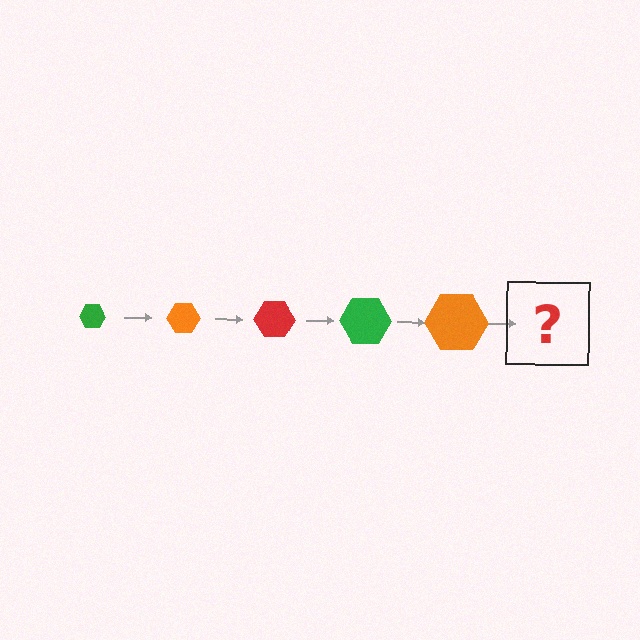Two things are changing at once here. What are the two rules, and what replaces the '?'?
The two rules are that the hexagon grows larger each step and the color cycles through green, orange, and red. The '?' should be a red hexagon, larger than the previous one.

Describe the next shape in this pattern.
It should be a red hexagon, larger than the previous one.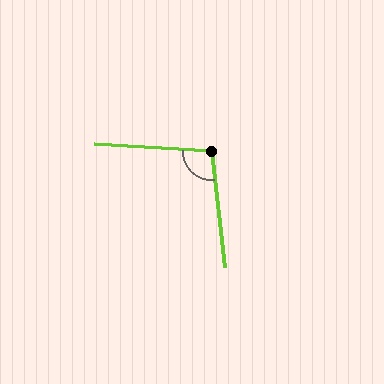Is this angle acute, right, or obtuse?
It is obtuse.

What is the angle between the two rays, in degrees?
Approximately 99 degrees.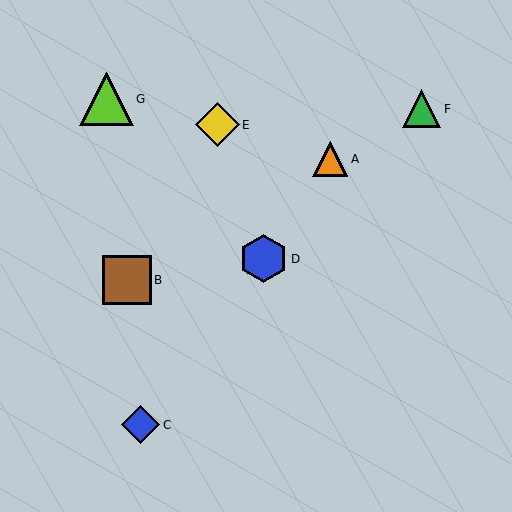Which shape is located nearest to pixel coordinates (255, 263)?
The blue hexagon (labeled D) at (264, 259) is nearest to that location.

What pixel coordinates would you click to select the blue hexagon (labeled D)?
Click at (264, 259) to select the blue hexagon D.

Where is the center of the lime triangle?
The center of the lime triangle is at (107, 99).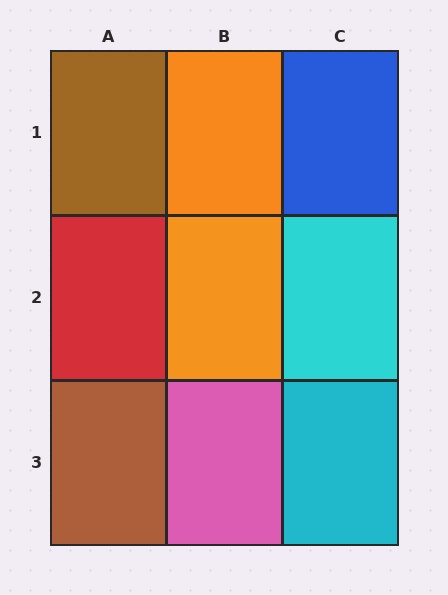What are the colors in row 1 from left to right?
Brown, orange, blue.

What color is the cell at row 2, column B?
Orange.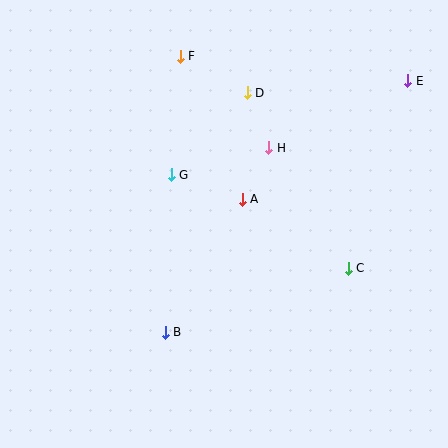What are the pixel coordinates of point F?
Point F is at (180, 56).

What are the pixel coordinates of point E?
Point E is at (408, 81).